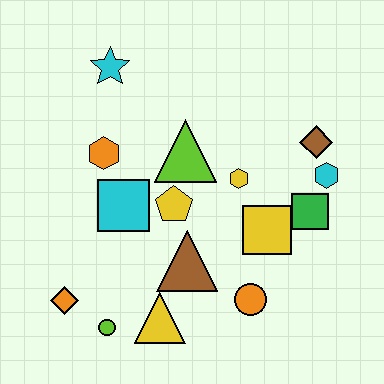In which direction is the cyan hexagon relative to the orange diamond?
The cyan hexagon is to the right of the orange diamond.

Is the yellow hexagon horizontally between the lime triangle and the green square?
Yes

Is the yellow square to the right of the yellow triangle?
Yes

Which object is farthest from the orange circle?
The cyan star is farthest from the orange circle.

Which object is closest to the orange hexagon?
The cyan square is closest to the orange hexagon.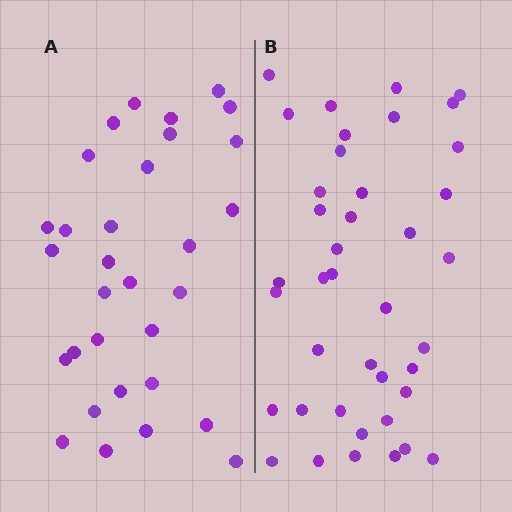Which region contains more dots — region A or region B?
Region B (the right region) has more dots.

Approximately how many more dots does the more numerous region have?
Region B has roughly 8 or so more dots than region A.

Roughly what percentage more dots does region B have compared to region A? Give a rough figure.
About 30% more.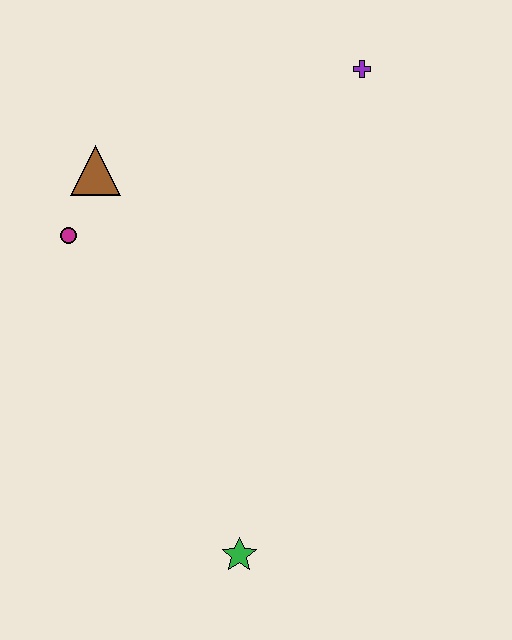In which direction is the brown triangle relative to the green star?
The brown triangle is above the green star.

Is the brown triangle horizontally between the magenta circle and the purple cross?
Yes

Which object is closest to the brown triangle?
The magenta circle is closest to the brown triangle.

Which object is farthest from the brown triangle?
The green star is farthest from the brown triangle.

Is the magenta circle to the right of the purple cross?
No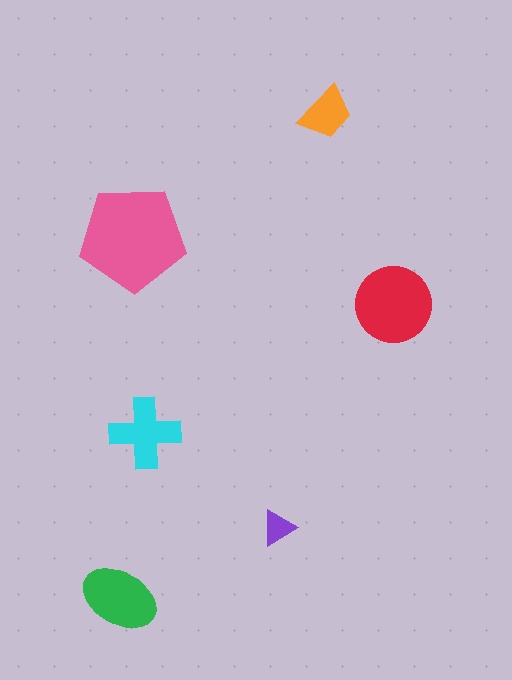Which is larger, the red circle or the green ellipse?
The red circle.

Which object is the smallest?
The purple triangle.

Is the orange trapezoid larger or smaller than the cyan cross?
Smaller.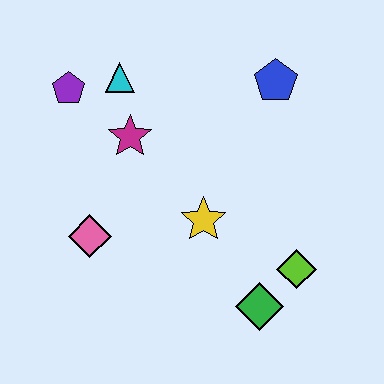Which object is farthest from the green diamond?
The purple pentagon is farthest from the green diamond.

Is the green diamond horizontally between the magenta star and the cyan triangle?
No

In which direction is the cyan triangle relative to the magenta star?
The cyan triangle is above the magenta star.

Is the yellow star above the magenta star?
No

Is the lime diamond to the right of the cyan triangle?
Yes